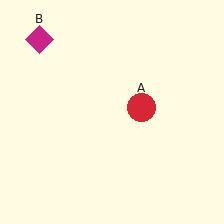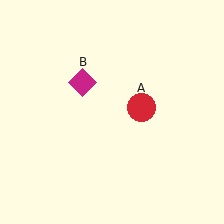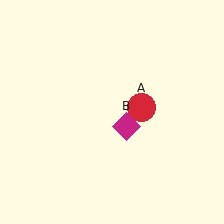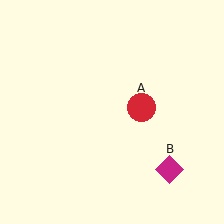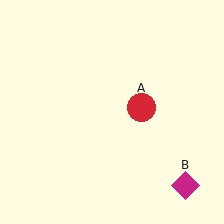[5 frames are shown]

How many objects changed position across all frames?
1 object changed position: magenta diamond (object B).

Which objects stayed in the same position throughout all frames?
Red circle (object A) remained stationary.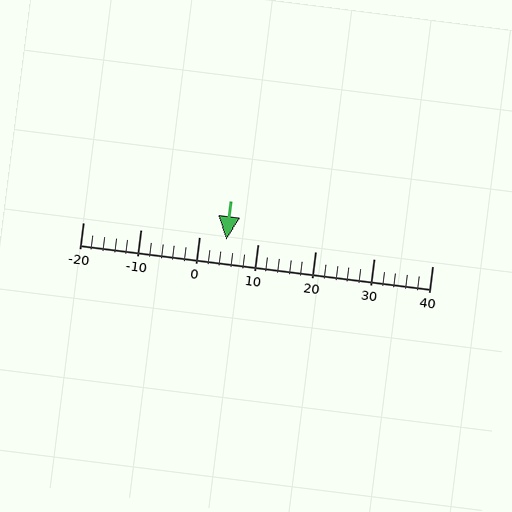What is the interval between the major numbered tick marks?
The major tick marks are spaced 10 units apart.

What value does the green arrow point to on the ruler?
The green arrow points to approximately 5.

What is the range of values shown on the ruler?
The ruler shows values from -20 to 40.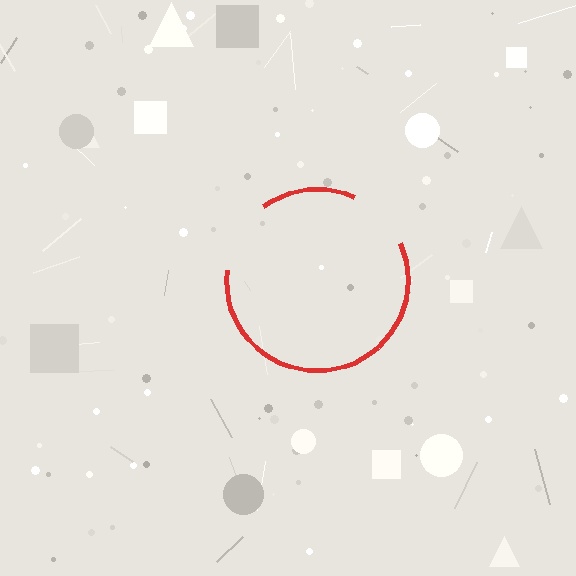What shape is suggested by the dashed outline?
The dashed outline suggests a circle.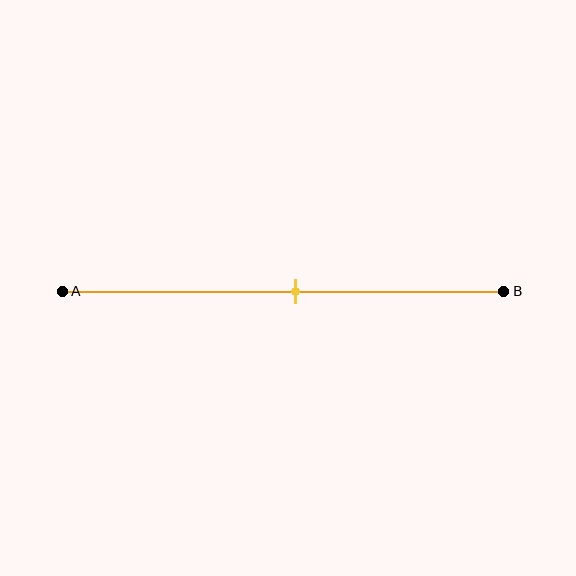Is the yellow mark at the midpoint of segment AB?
Yes, the mark is approximately at the midpoint.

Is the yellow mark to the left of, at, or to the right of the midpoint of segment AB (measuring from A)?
The yellow mark is approximately at the midpoint of segment AB.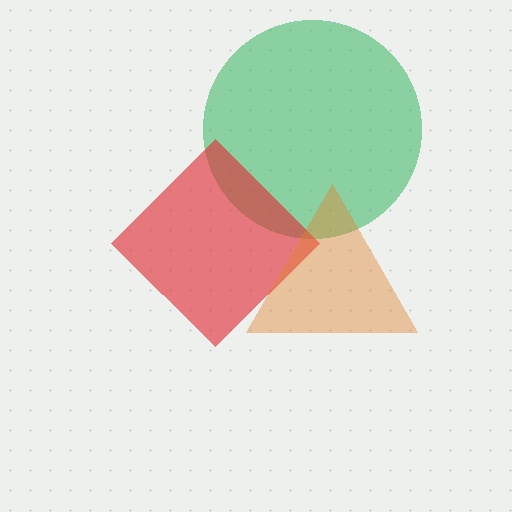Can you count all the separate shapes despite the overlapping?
Yes, there are 3 separate shapes.